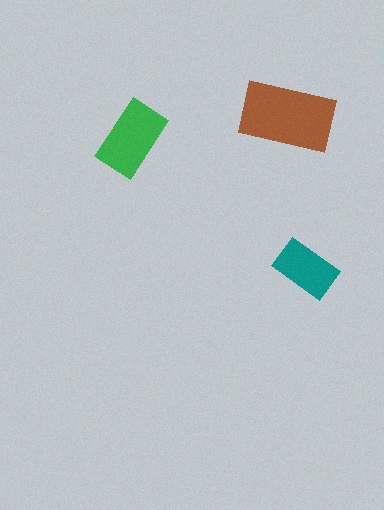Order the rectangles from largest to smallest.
the brown one, the green one, the teal one.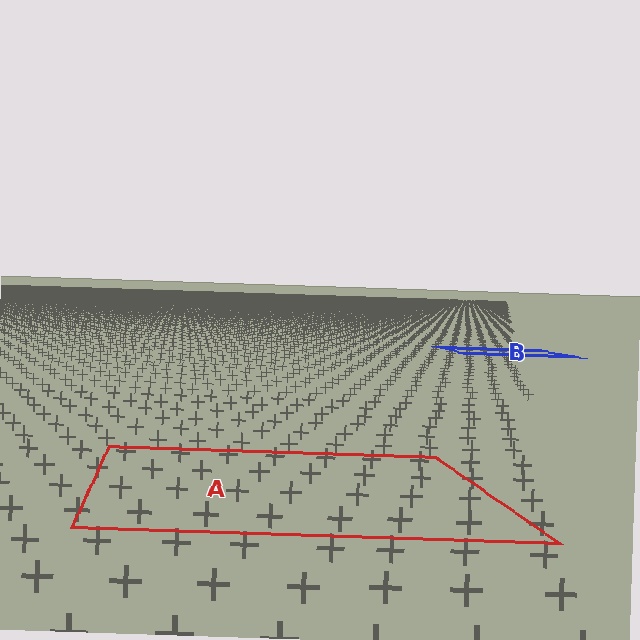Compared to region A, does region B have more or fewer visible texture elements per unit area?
Region B has more texture elements per unit area — they are packed more densely because it is farther away.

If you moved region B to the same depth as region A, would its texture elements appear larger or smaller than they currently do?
They would appear larger. At a closer depth, the same texture elements are projected at a bigger on-screen size.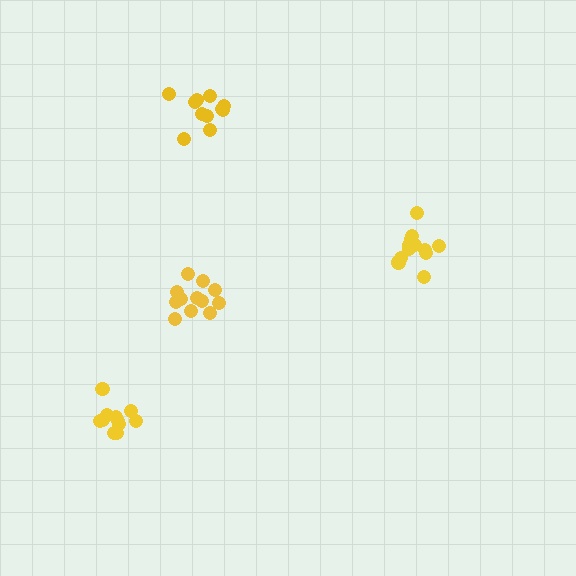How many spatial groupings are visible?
There are 4 spatial groupings.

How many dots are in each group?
Group 1: 12 dots, Group 2: 12 dots, Group 3: 11 dots, Group 4: 12 dots (47 total).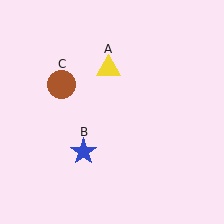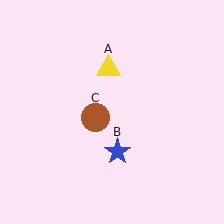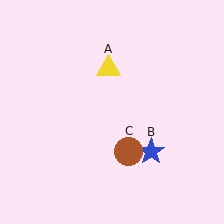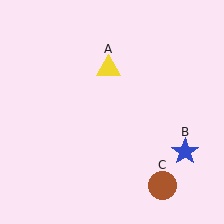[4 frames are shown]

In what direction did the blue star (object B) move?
The blue star (object B) moved right.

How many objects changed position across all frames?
2 objects changed position: blue star (object B), brown circle (object C).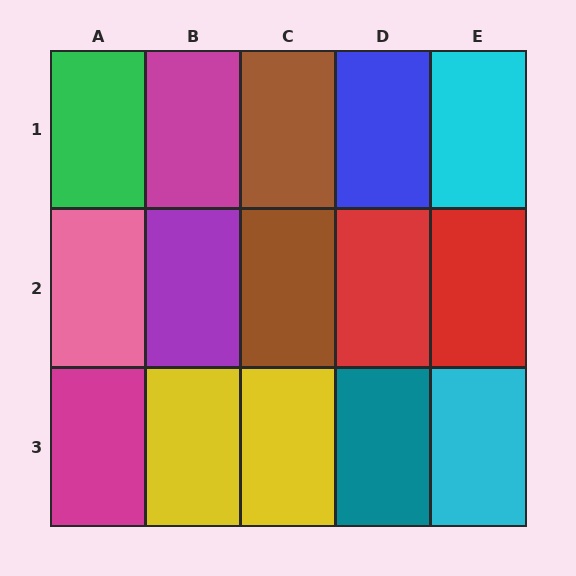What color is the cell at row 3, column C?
Yellow.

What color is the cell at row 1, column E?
Cyan.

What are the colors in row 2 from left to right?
Pink, purple, brown, red, red.